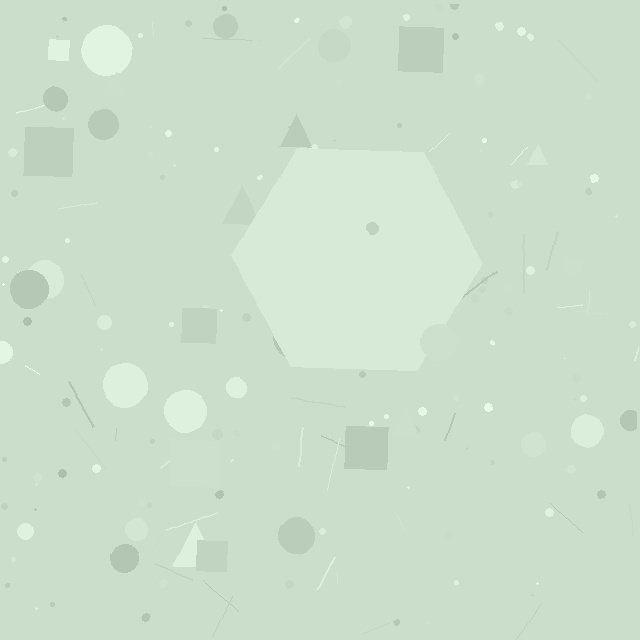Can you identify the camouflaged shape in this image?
The camouflaged shape is a hexagon.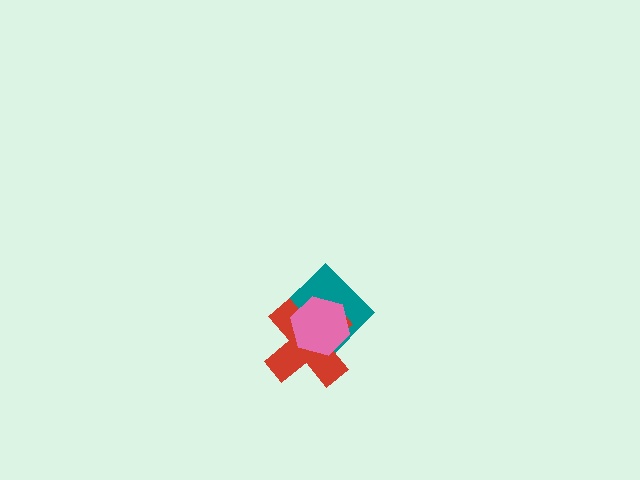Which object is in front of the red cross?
The pink hexagon is in front of the red cross.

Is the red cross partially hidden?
Yes, it is partially covered by another shape.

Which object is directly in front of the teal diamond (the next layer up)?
The red cross is directly in front of the teal diamond.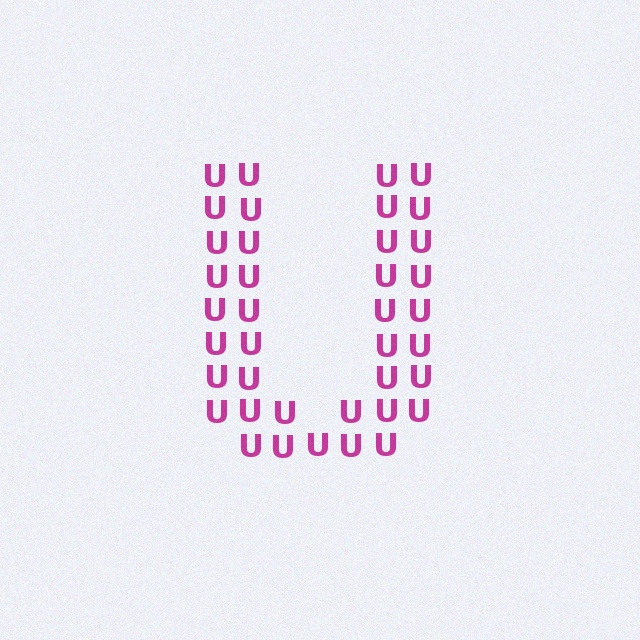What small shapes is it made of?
It is made of small letter U's.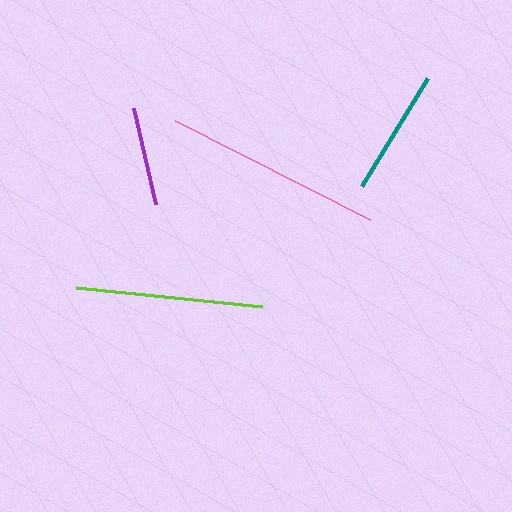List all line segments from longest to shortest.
From longest to shortest: pink, lime, teal, purple.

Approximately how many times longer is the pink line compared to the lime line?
The pink line is approximately 1.2 times the length of the lime line.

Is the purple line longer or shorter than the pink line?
The pink line is longer than the purple line.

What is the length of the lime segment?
The lime segment is approximately 187 pixels long.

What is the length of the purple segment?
The purple segment is approximately 99 pixels long.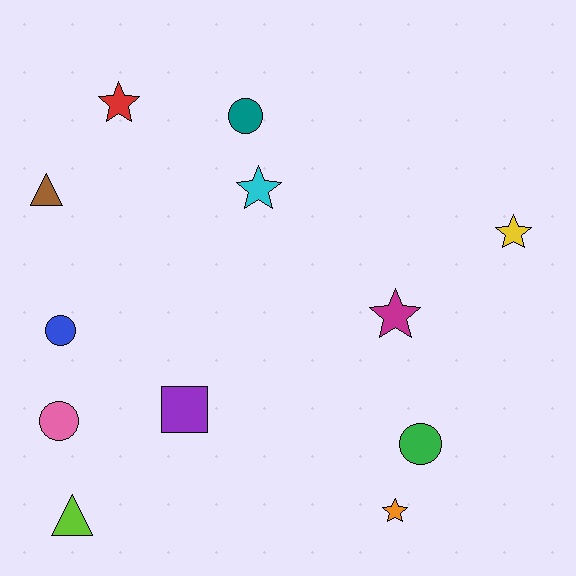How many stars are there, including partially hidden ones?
There are 5 stars.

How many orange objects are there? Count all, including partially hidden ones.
There is 1 orange object.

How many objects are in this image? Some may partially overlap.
There are 12 objects.